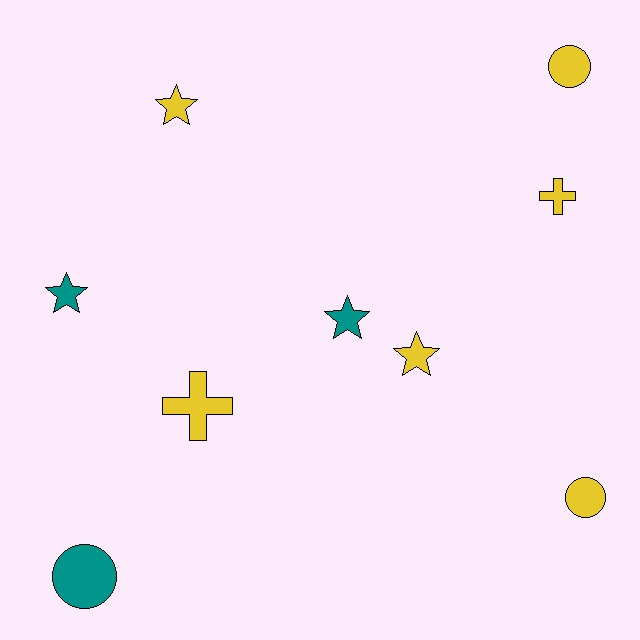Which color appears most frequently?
Yellow, with 6 objects.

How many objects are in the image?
There are 9 objects.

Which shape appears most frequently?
Star, with 4 objects.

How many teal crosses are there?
There are no teal crosses.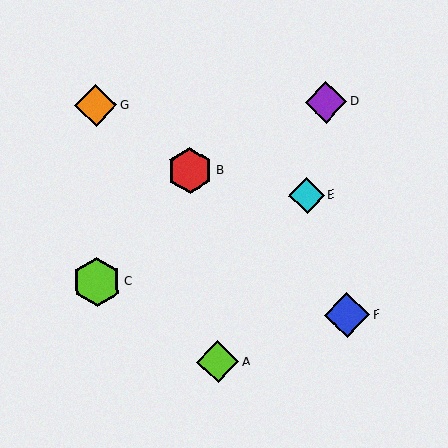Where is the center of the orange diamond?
The center of the orange diamond is at (96, 105).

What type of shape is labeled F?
Shape F is a blue diamond.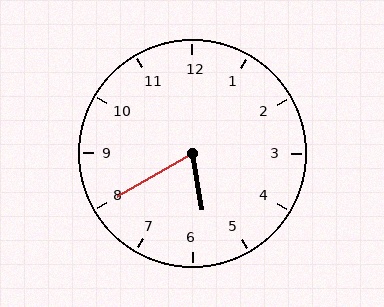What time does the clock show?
5:40.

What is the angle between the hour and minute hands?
Approximately 70 degrees.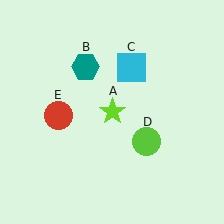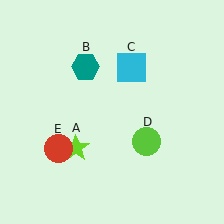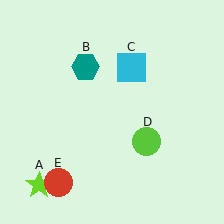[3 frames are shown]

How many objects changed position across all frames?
2 objects changed position: lime star (object A), red circle (object E).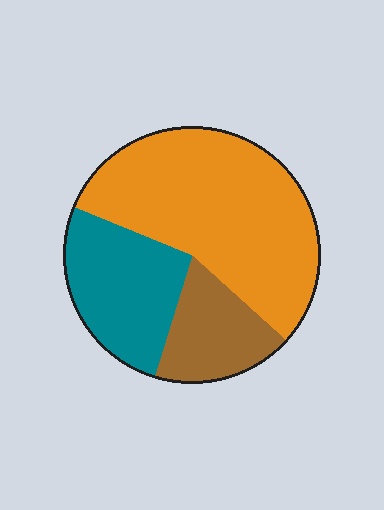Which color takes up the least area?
Brown, at roughly 20%.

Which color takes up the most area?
Orange, at roughly 55%.